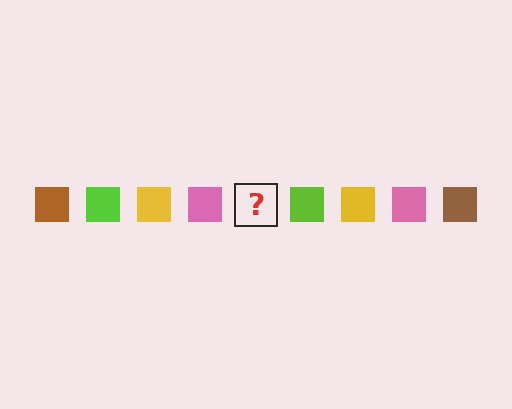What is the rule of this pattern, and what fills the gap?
The rule is that the pattern cycles through brown, lime, yellow, pink squares. The gap should be filled with a brown square.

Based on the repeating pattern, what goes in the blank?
The blank should be a brown square.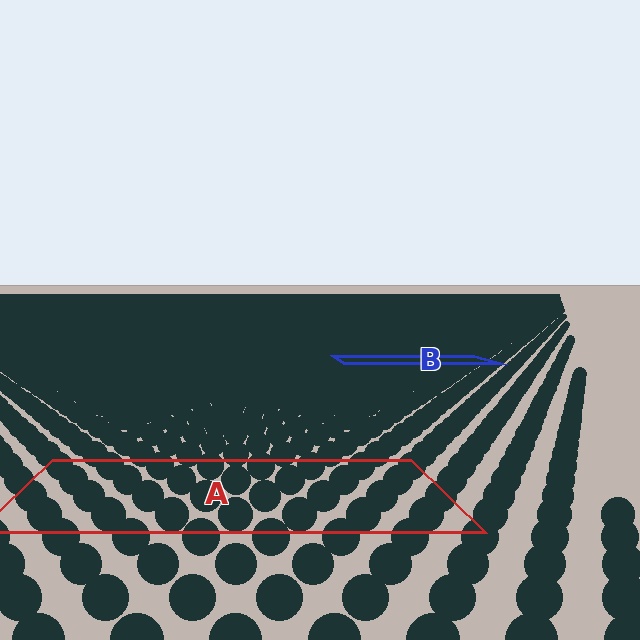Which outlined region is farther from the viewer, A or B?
Region B is farther from the viewer — the texture elements inside it appear smaller and more densely packed.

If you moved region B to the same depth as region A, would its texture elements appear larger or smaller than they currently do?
They would appear larger. At a closer depth, the same texture elements are projected at a bigger on-screen size.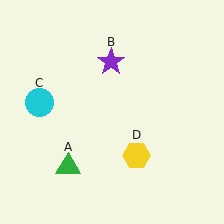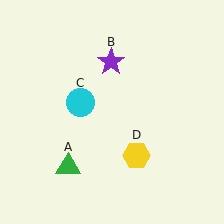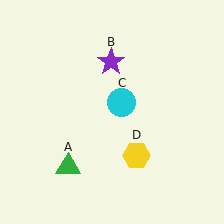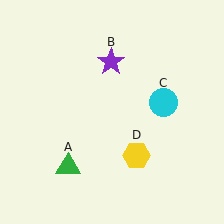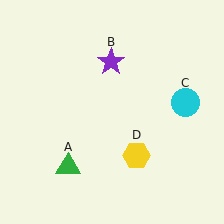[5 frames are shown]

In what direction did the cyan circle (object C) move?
The cyan circle (object C) moved right.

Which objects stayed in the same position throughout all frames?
Green triangle (object A) and purple star (object B) and yellow hexagon (object D) remained stationary.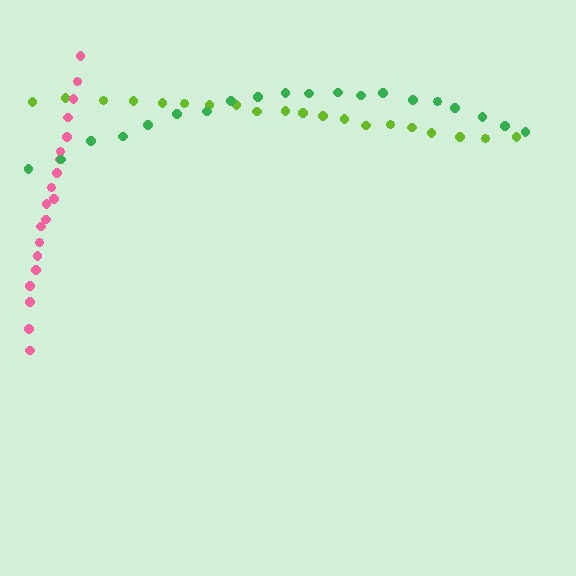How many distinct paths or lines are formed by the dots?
There are 3 distinct paths.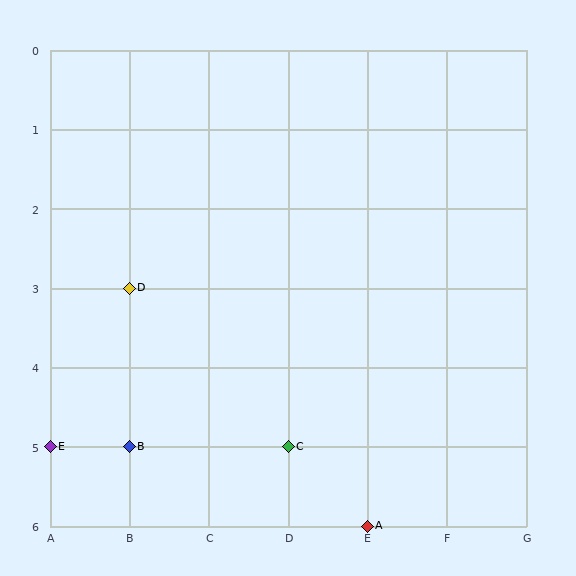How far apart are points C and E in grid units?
Points C and E are 3 columns apart.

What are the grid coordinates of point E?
Point E is at grid coordinates (A, 5).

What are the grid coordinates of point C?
Point C is at grid coordinates (D, 5).